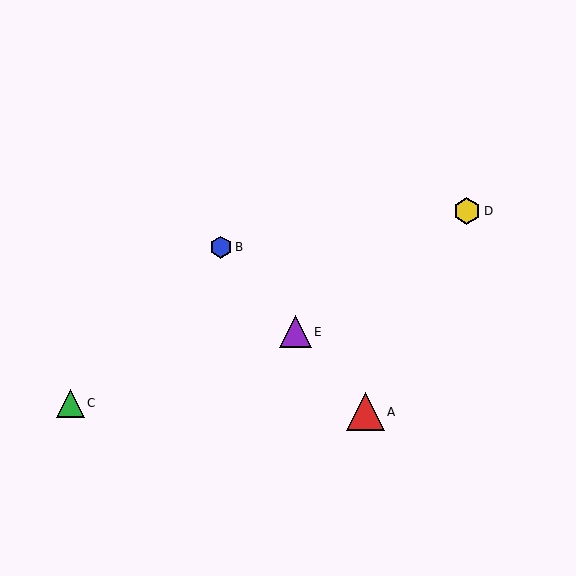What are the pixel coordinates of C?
Object C is at (70, 403).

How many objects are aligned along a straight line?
3 objects (A, B, E) are aligned along a straight line.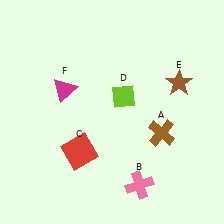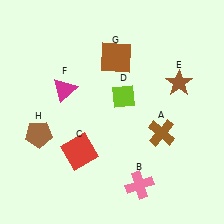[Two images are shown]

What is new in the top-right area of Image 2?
A brown square (G) was added in the top-right area of Image 2.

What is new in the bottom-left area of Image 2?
A brown pentagon (H) was added in the bottom-left area of Image 2.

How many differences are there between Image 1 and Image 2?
There are 2 differences between the two images.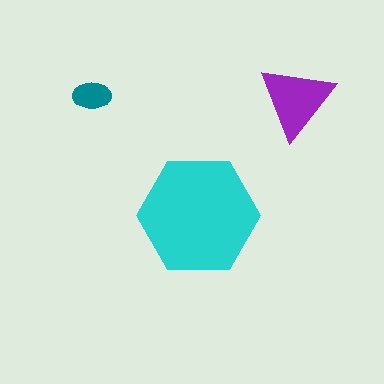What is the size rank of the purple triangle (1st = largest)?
2nd.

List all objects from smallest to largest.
The teal ellipse, the purple triangle, the cyan hexagon.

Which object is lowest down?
The cyan hexagon is bottommost.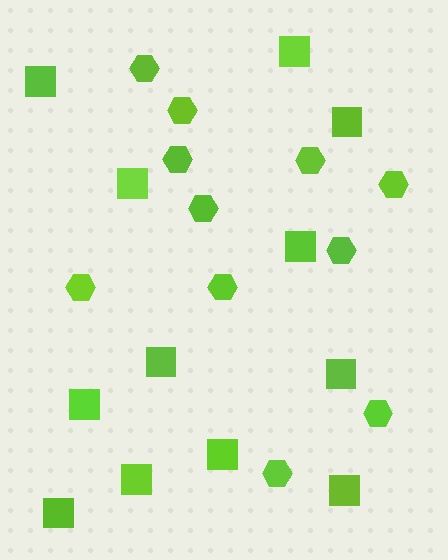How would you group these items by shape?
There are 2 groups: one group of hexagons (11) and one group of squares (12).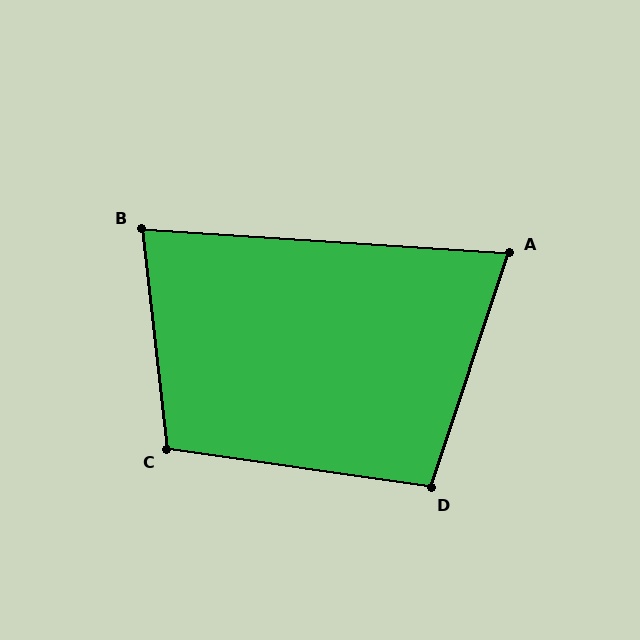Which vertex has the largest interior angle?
C, at approximately 105 degrees.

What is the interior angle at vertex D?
Approximately 100 degrees (obtuse).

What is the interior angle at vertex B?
Approximately 80 degrees (acute).